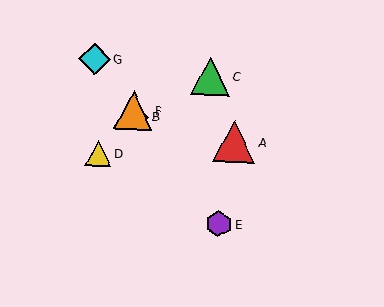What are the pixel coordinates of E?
Object E is at (219, 224).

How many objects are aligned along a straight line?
4 objects (B, E, F, G) are aligned along a straight line.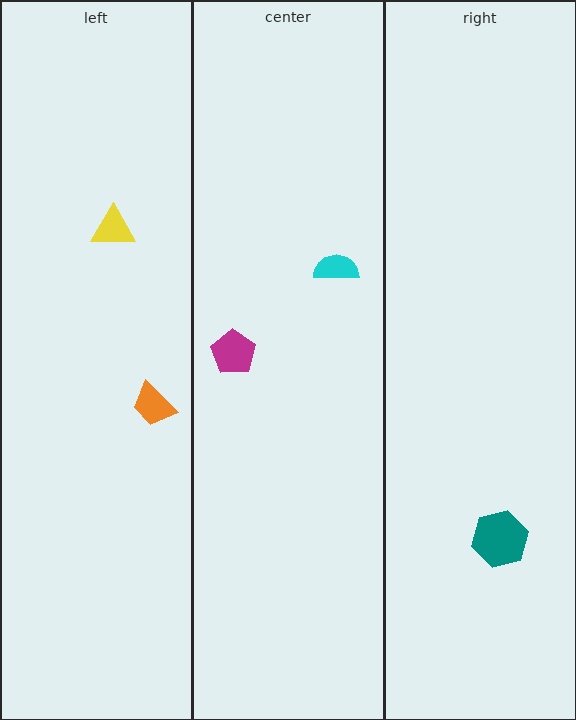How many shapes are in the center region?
2.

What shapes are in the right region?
The teal hexagon.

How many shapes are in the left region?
2.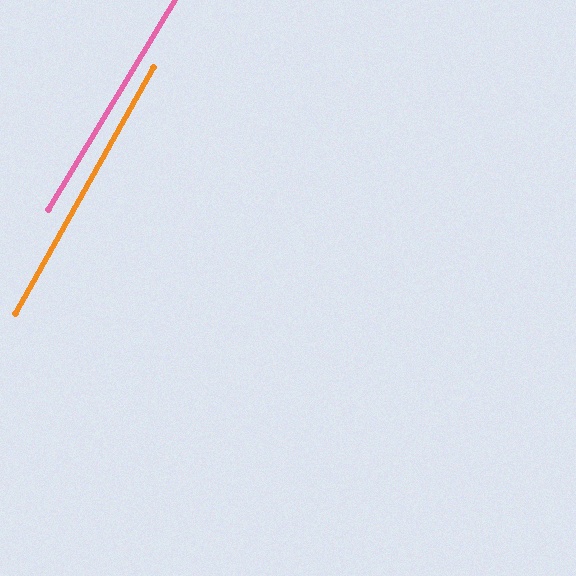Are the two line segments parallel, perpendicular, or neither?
Parallel — their directions differ by only 1.9°.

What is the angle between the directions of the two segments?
Approximately 2 degrees.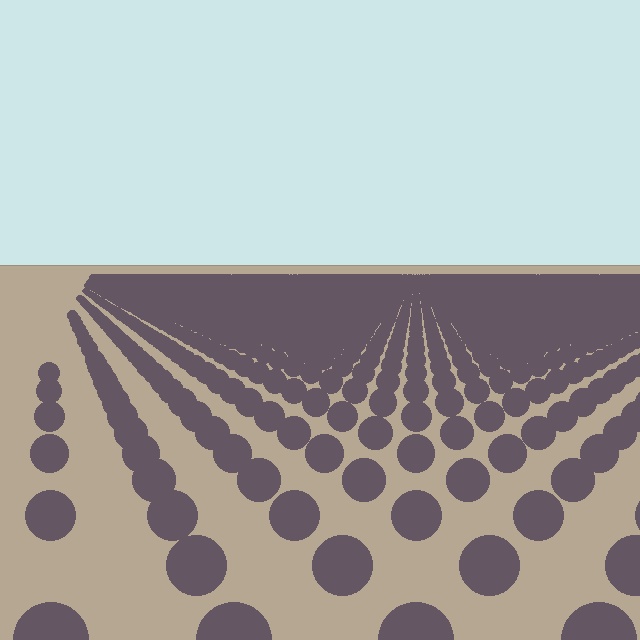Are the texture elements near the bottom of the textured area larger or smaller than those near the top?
Larger. Near the bottom, elements are closer to the viewer and appear at a bigger on-screen size.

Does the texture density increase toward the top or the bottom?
Density increases toward the top.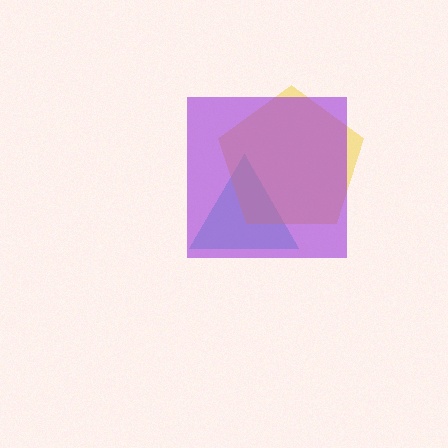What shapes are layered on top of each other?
The layered shapes are: a cyan triangle, a yellow pentagon, a purple square.